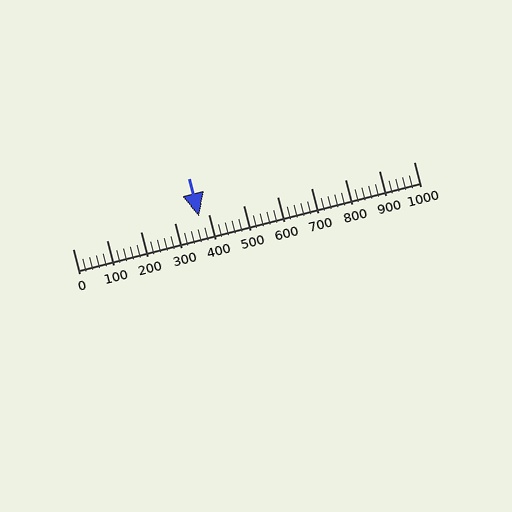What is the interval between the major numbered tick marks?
The major tick marks are spaced 100 units apart.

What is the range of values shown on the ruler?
The ruler shows values from 0 to 1000.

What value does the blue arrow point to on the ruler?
The blue arrow points to approximately 370.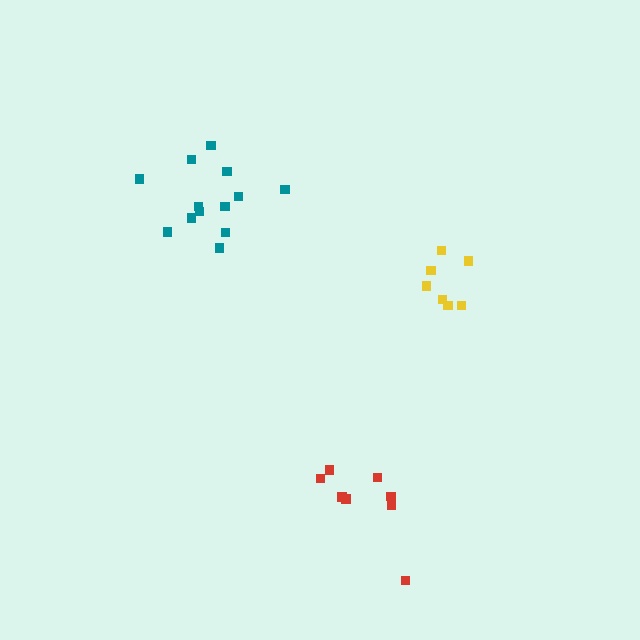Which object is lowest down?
The red cluster is bottommost.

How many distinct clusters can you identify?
There are 3 distinct clusters.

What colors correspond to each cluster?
The clusters are colored: yellow, teal, red.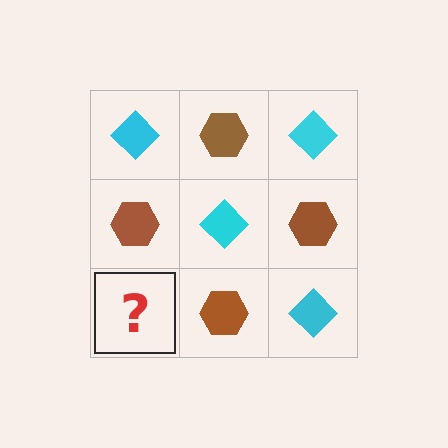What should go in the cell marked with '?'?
The missing cell should contain a cyan diamond.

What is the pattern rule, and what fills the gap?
The rule is that it alternates cyan diamond and brown hexagon in a checkerboard pattern. The gap should be filled with a cyan diamond.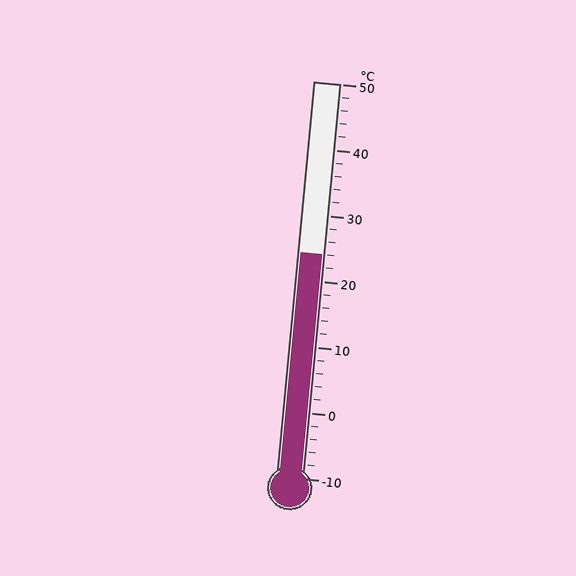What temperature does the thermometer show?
The thermometer shows approximately 24°C.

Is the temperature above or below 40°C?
The temperature is below 40°C.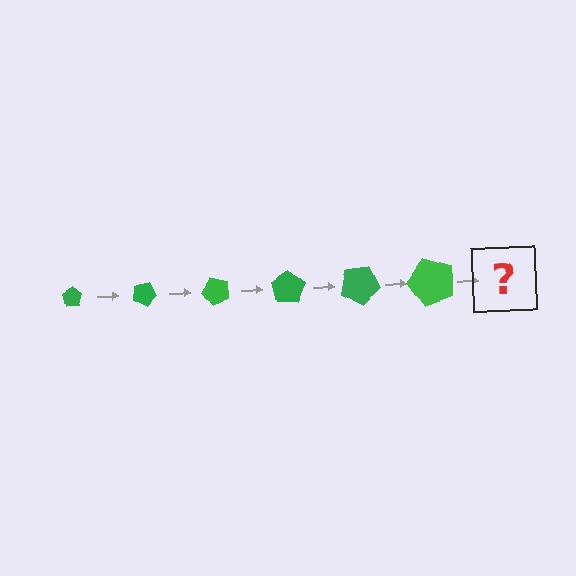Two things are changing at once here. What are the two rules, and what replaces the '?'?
The two rules are that the pentagon grows larger each step and it rotates 25 degrees each step. The '?' should be a pentagon, larger than the previous one and rotated 150 degrees from the start.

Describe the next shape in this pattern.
It should be a pentagon, larger than the previous one and rotated 150 degrees from the start.